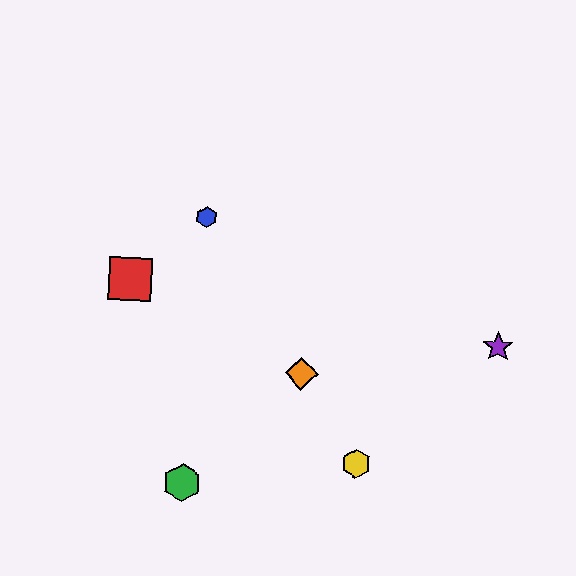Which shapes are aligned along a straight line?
The blue hexagon, the yellow hexagon, the orange diamond are aligned along a straight line.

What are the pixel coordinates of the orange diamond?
The orange diamond is at (301, 374).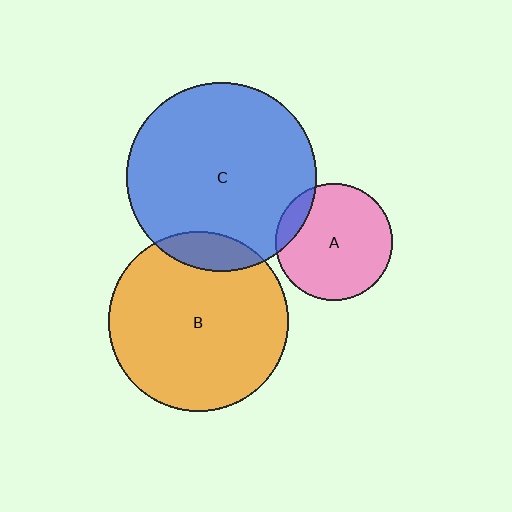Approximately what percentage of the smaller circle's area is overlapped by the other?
Approximately 10%.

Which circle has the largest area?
Circle C (blue).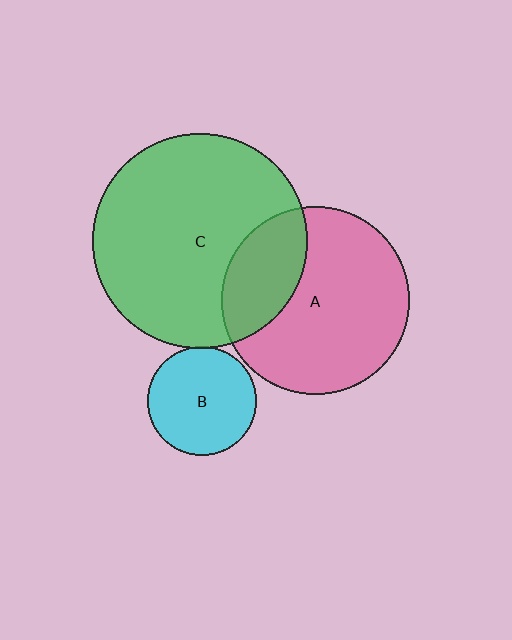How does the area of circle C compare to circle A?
Approximately 1.3 times.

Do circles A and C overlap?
Yes.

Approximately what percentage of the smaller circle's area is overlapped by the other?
Approximately 25%.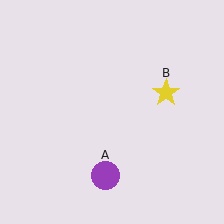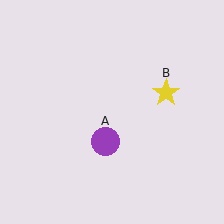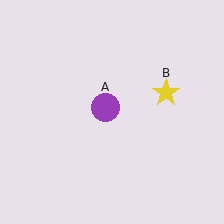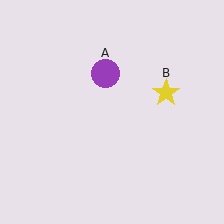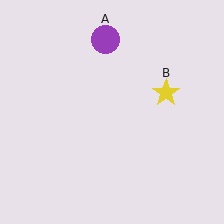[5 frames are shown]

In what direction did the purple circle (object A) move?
The purple circle (object A) moved up.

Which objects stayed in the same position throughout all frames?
Yellow star (object B) remained stationary.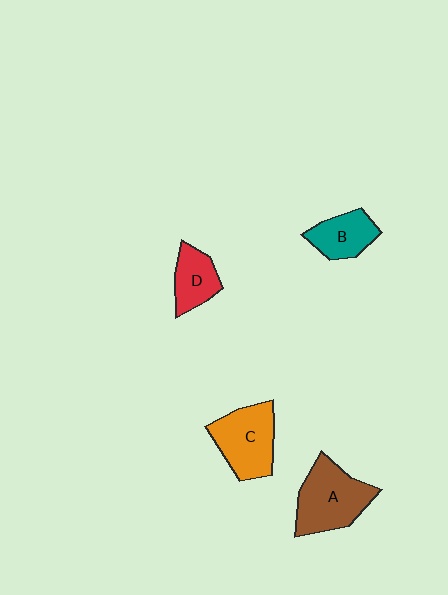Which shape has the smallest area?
Shape D (red).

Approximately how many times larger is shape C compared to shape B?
Approximately 1.5 times.